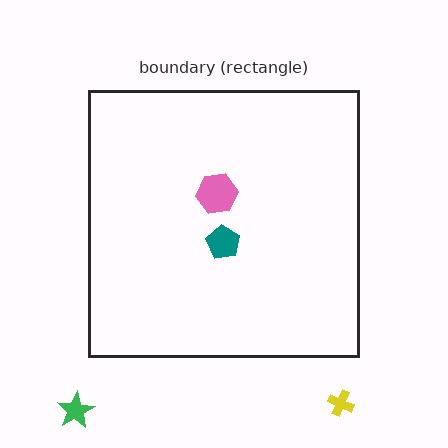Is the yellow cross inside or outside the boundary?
Outside.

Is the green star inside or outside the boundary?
Outside.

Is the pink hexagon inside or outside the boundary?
Inside.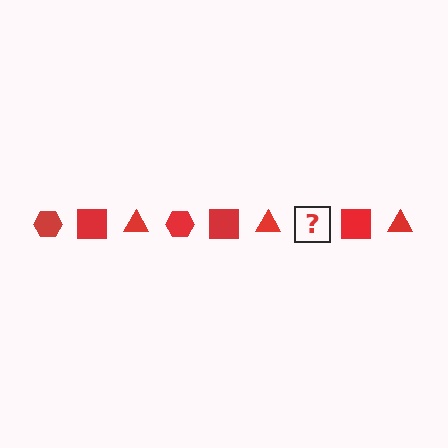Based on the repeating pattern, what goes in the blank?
The blank should be a red hexagon.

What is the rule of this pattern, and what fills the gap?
The rule is that the pattern cycles through hexagon, square, triangle shapes in red. The gap should be filled with a red hexagon.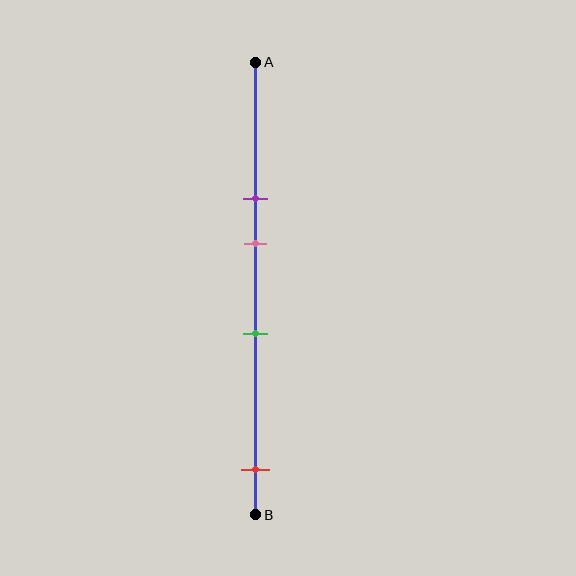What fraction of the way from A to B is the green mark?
The green mark is approximately 60% (0.6) of the way from A to B.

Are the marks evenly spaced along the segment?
No, the marks are not evenly spaced.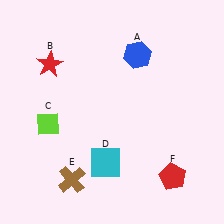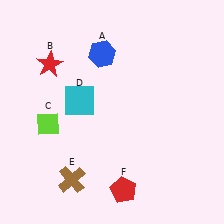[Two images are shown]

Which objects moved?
The objects that moved are: the blue hexagon (A), the cyan square (D), the red pentagon (F).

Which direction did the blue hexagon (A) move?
The blue hexagon (A) moved left.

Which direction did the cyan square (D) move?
The cyan square (D) moved up.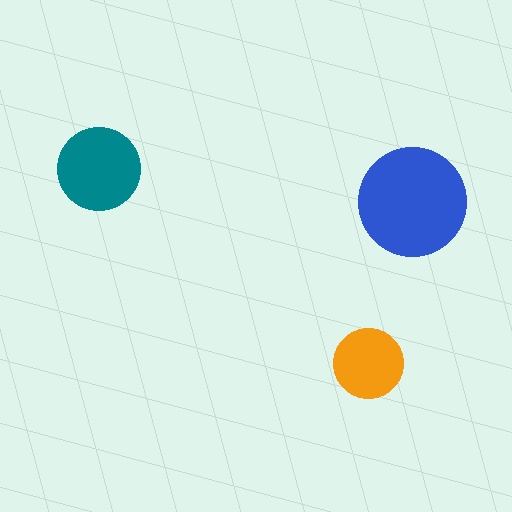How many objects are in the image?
There are 3 objects in the image.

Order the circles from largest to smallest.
the blue one, the teal one, the orange one.